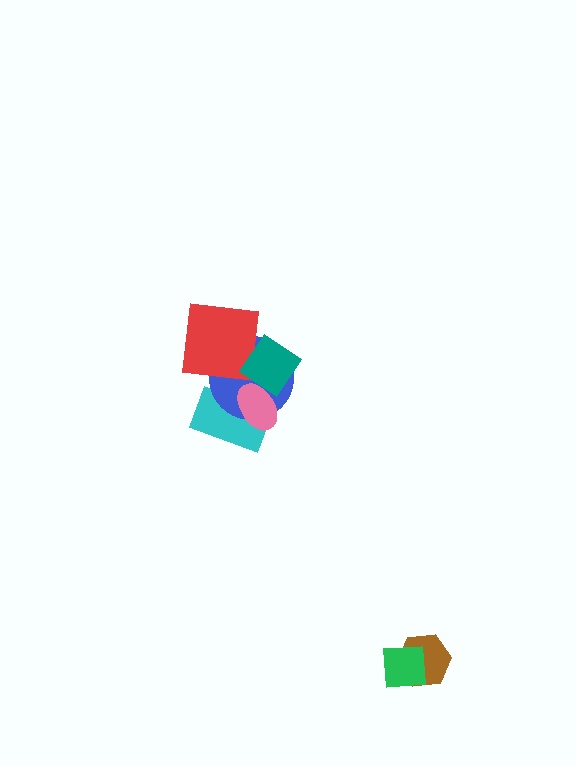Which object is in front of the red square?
The teal diamond is in front of the red square.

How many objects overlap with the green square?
1 object overlaps with the green square.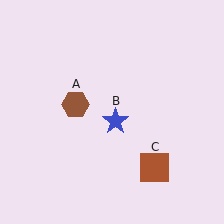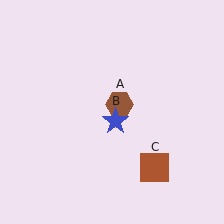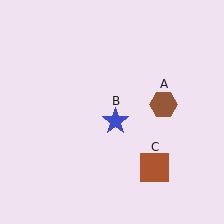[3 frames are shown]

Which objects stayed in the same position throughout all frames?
Blue star (object B) and brown square (object C) remained stationary.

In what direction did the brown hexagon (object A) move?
The brown hexagon (object A) moved right.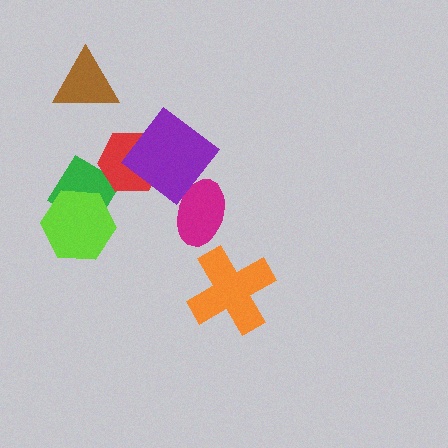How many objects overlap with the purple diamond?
1 object overlaps with the purple diamond.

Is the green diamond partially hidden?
Yes, it is partially covered by another shape.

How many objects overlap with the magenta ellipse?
0 objects overlap with the magenta ellipse.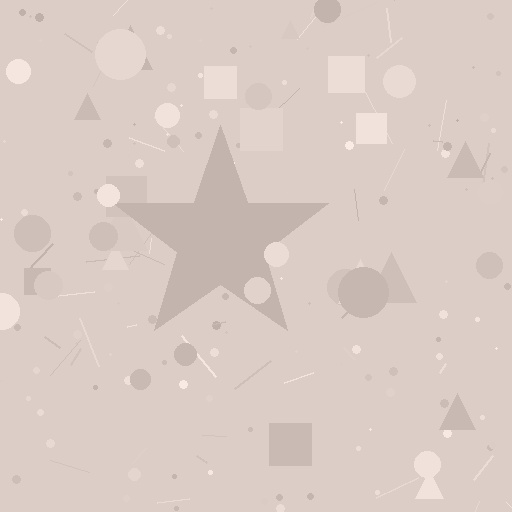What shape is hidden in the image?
A star is hidden in the image.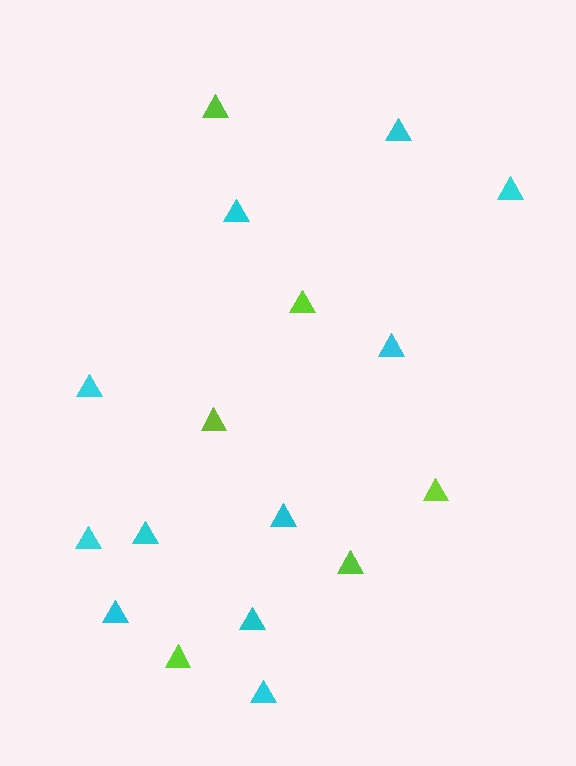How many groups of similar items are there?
There are 2 groups: one group of cyan triangles (11) and one group of lime triangles (6).